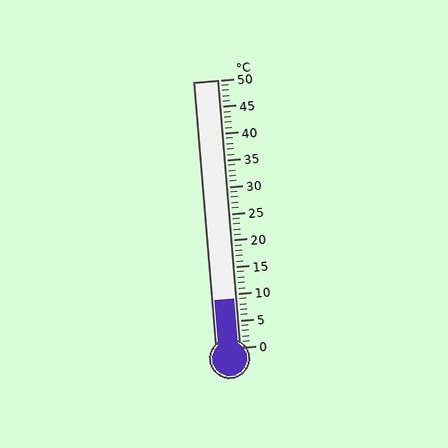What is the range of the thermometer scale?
The thermometer scale ranges from 0°C to 50°C.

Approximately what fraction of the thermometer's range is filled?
The thermometer is filled to approximately 20% of its range.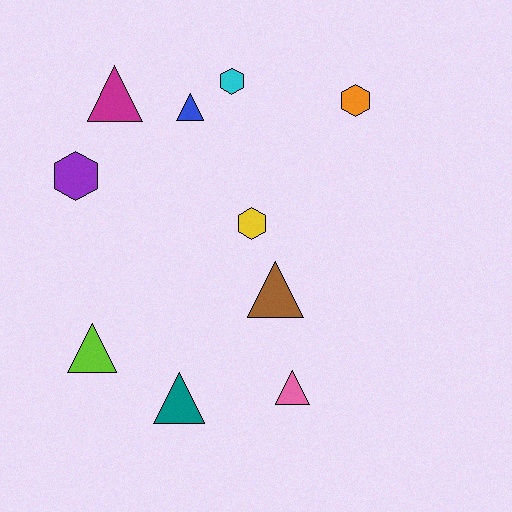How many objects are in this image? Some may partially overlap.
There are 10 objects.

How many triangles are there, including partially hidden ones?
There are 6 triangles.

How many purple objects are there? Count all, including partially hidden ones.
There is 1 purple object.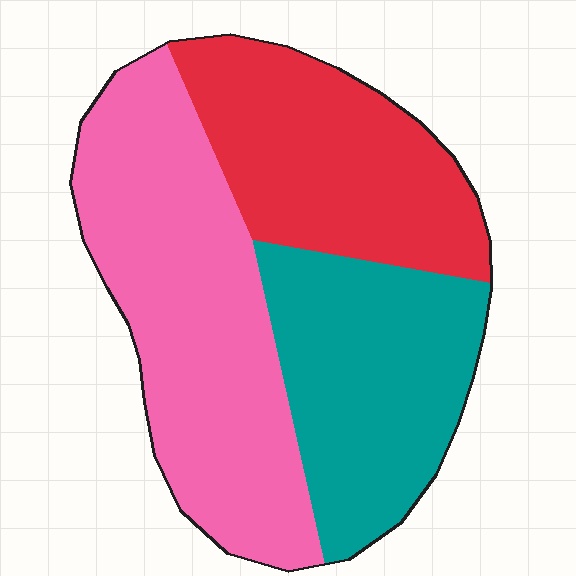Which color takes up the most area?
Pink, at roughly 40%.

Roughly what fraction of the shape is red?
Red takes up between a quarter and a half of the shape.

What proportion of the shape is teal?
Teal covers about 30% of the shape.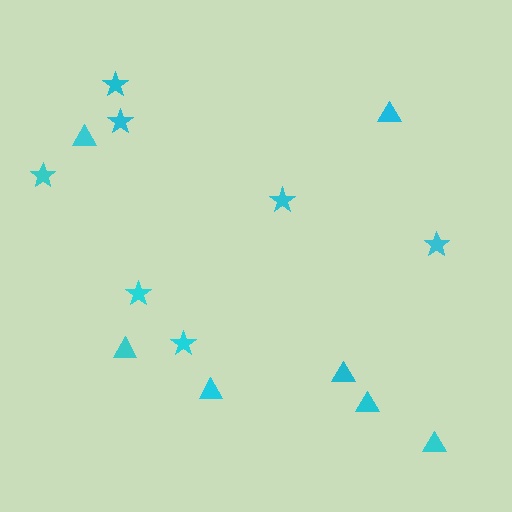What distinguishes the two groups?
There are 2 groups: one group of stars (7) and one group of triangles (7).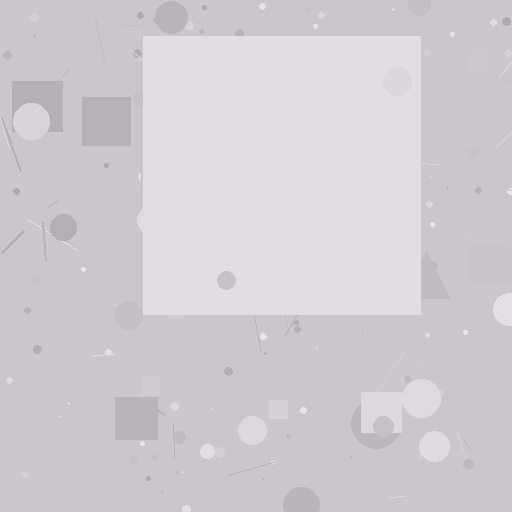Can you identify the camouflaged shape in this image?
The camouflaged shape is a square.